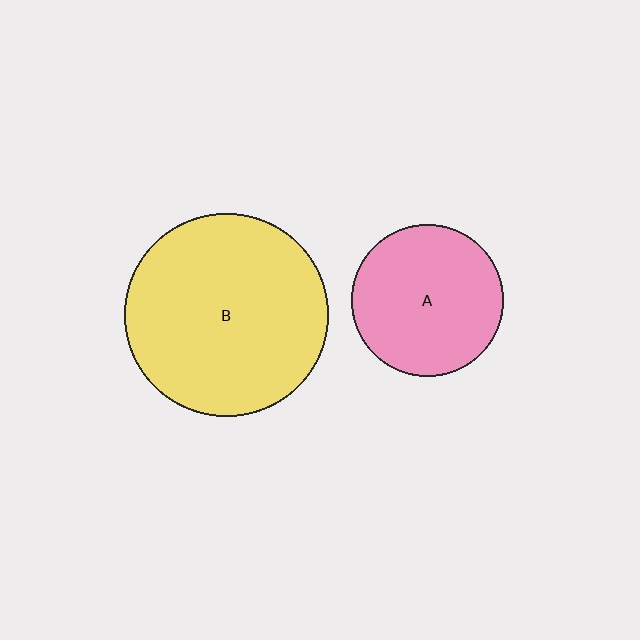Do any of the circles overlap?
No, none of the circles overlap.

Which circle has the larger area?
Circle B (yellow).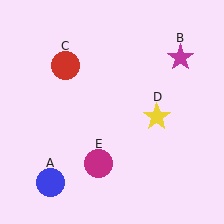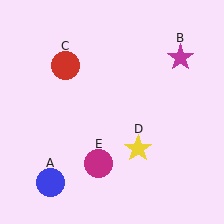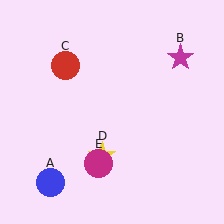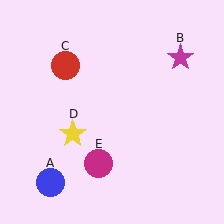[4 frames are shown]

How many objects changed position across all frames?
1 object changed position: yellow star (object D).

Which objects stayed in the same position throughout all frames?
Blue circle (object A) and magenta star (object B) and red circle (object C) and magenta circle (object E) remained stationary.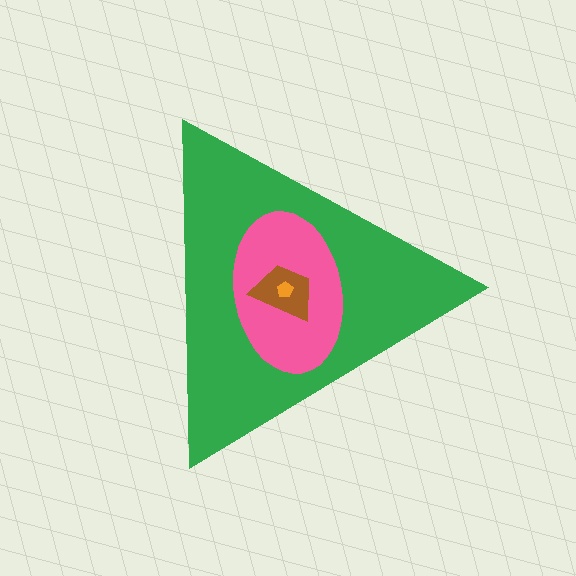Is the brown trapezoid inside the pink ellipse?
Yes.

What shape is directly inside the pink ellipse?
The brown trapezoid.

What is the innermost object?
The orange pentagon.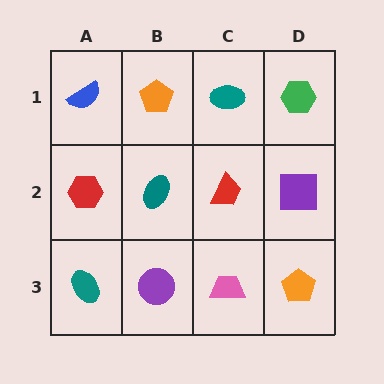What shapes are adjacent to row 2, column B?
An orange pentagon (row 1, column B), a purple circle (row 3, column B), a red hexagon (row 2, column A), a red trapezoid (row 2, column C).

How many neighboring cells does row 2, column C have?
4.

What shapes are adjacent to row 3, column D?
A purple square (row 2, column D), a pink trapezoid (row 3, column C).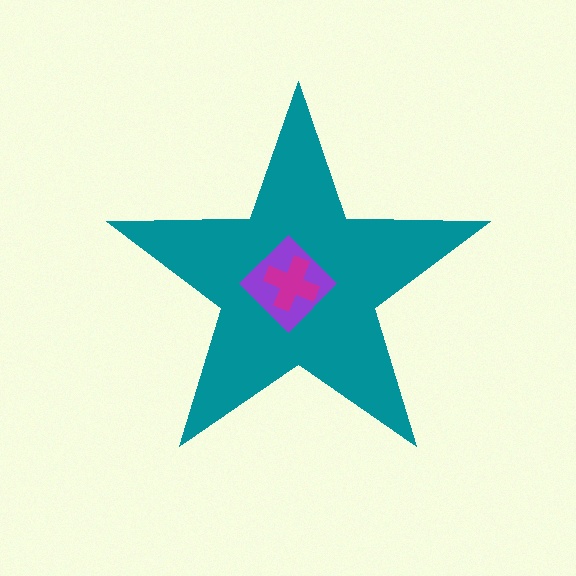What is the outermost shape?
The teal star.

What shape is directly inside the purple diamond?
The magenta cross.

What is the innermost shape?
The magenta cross.